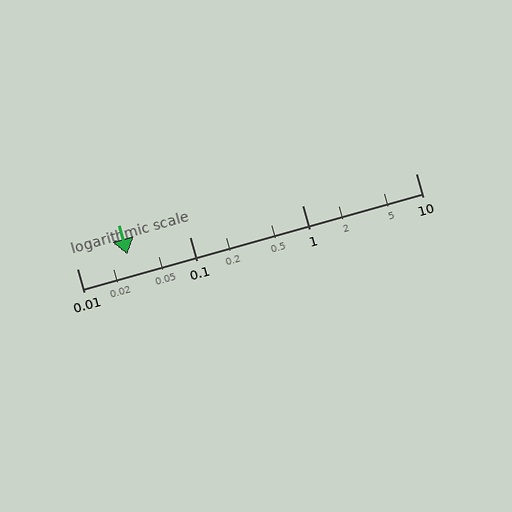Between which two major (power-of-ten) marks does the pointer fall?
The pointer is between 0.01 and 0.1.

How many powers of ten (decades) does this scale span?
The scale spans 3 decades, from 0.01 to 10.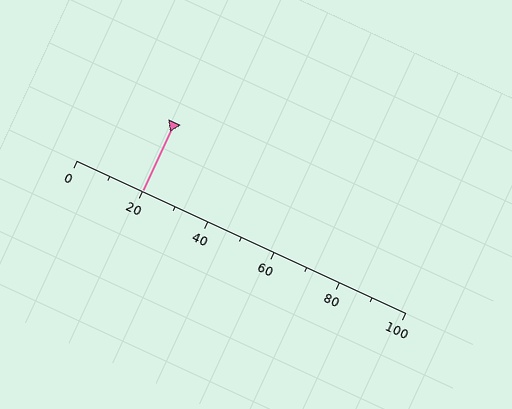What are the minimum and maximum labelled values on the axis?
The axis runs from 0 to 100.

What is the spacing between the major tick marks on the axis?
The major ticks are spaced 20 apart.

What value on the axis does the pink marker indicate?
The marker indicates approximately 20.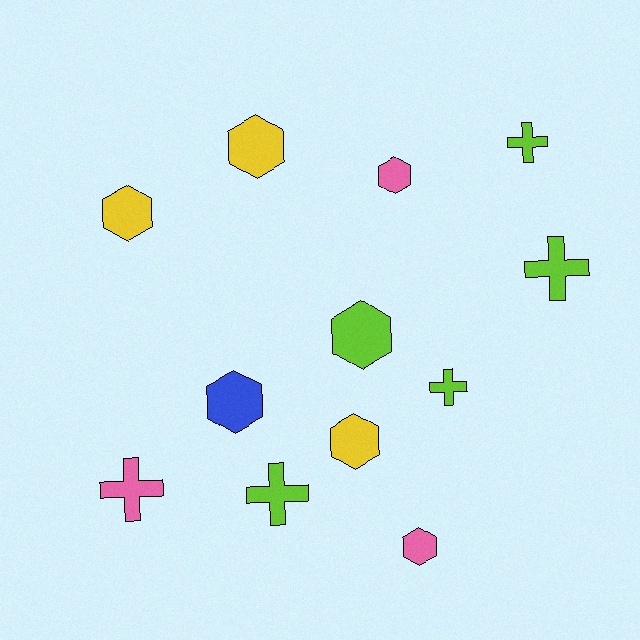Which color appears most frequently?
Lime, with 5 objects.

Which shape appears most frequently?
Hexagon, with 7 objects.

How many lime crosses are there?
There are 4 lime crosses.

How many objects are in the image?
There are 12 objects.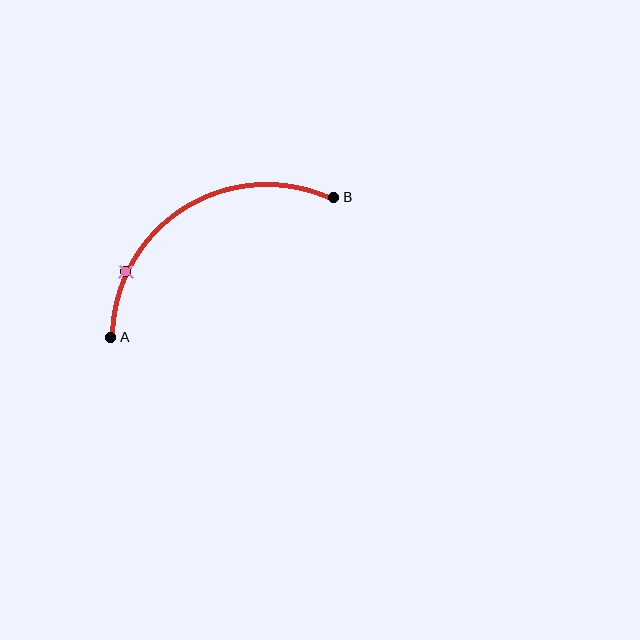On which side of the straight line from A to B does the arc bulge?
The arc bulges above the straight line connecting A and B.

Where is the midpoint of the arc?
The arc midpoint is the point on the curve farthest from the straight line joining A and B. It sits above that line.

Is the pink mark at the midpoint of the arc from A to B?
No. The pink mark lies on the arc but is closer to endpoint A. The arc midpoint would be at the point on the curve equidistant along the arc from both A and B.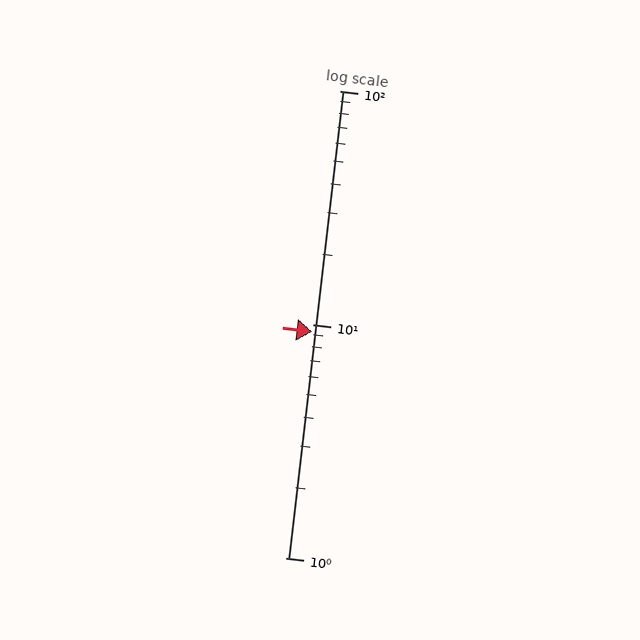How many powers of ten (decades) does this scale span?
The scale spans 2 decades, from 1 to 100.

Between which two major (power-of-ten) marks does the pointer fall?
The pointer is between 1 and 10.